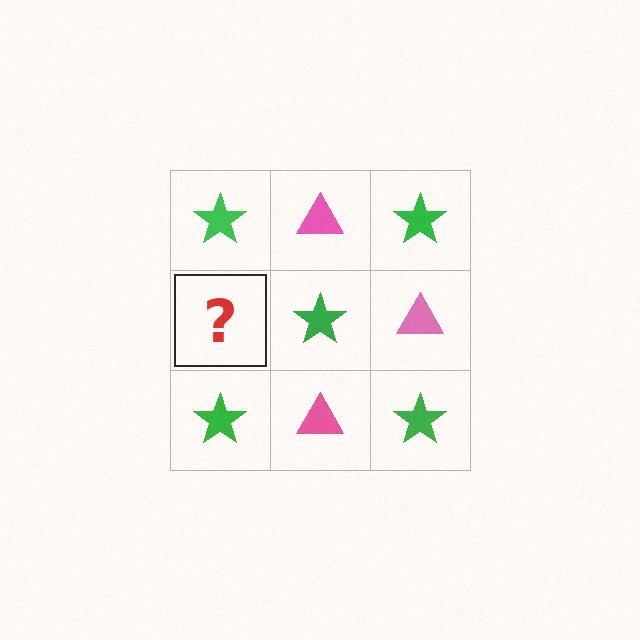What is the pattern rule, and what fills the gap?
The rule is that it alternates green star and pink triangle in a checkerboard pattern. The gap should be filled with a pink triangle.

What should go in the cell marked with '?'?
The missing cell should contain a pink triangle.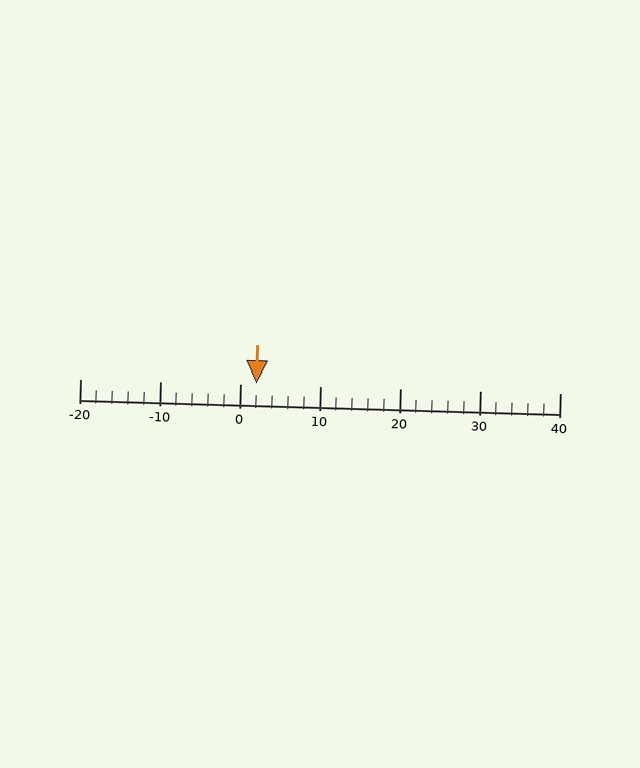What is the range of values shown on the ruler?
The ruler shows values from -20 to 40.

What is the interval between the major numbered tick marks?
The major tick marks are spaced 10 units apart.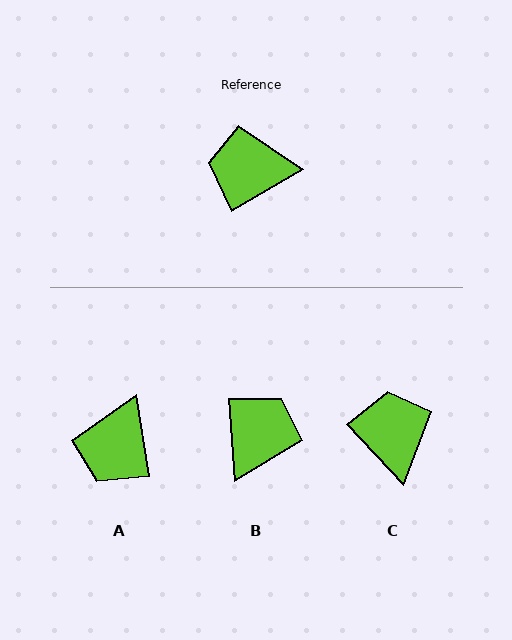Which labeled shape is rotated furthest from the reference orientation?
B, about 115 degrees away.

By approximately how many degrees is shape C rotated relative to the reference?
Approximately 76 degrees clockwise.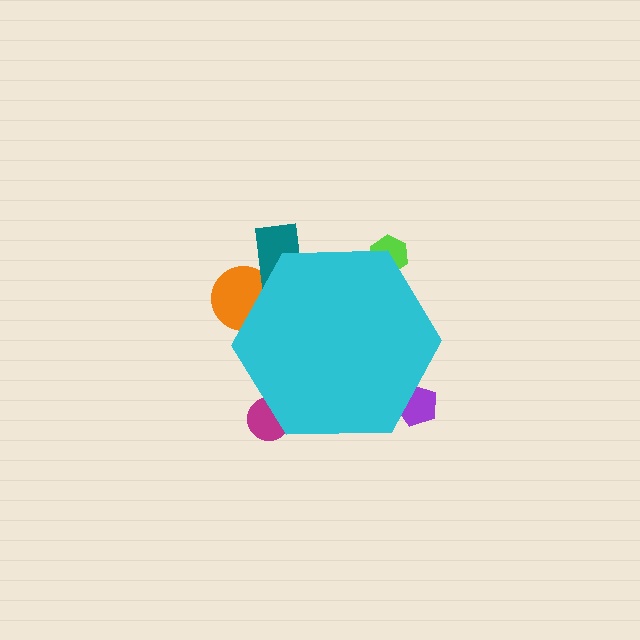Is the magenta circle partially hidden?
Yes, the magenta circle is partially hidden behind the cyan hexagon.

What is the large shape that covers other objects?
A cyan hexagon.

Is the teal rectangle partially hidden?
Yes, the teal rectangle is partially hidden behind the cyan hexagon.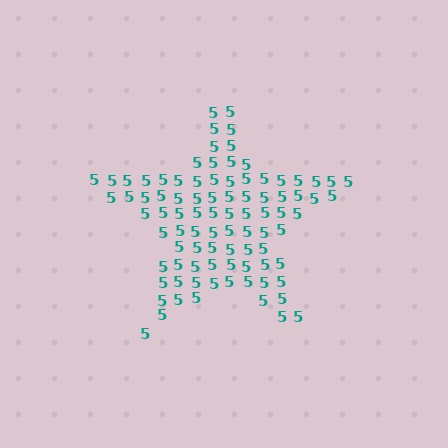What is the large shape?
The large shape is a star.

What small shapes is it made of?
It is made of small digit 5's.